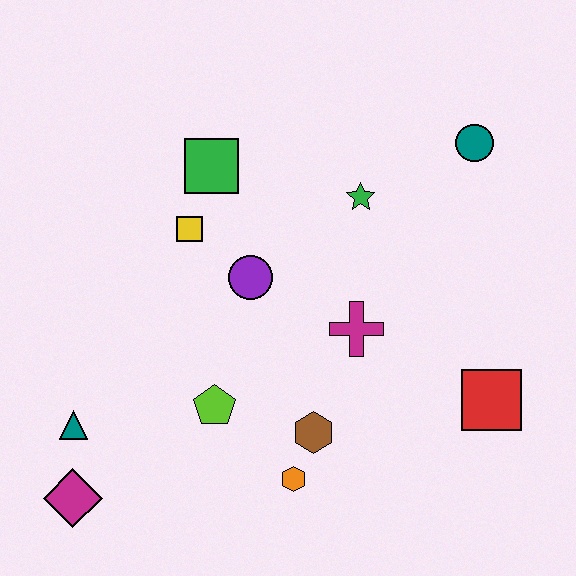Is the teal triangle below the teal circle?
Yes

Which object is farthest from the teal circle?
The magenta diamond is farthest from the teal circle.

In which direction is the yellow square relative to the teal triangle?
The yellow square is above the teal triangle.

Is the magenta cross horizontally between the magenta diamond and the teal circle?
Yes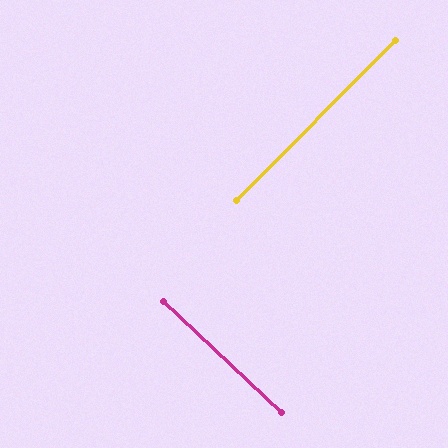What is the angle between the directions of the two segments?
Approximately 88 degrees.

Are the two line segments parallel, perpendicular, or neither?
Perpendicular — they meet at approximately 88°.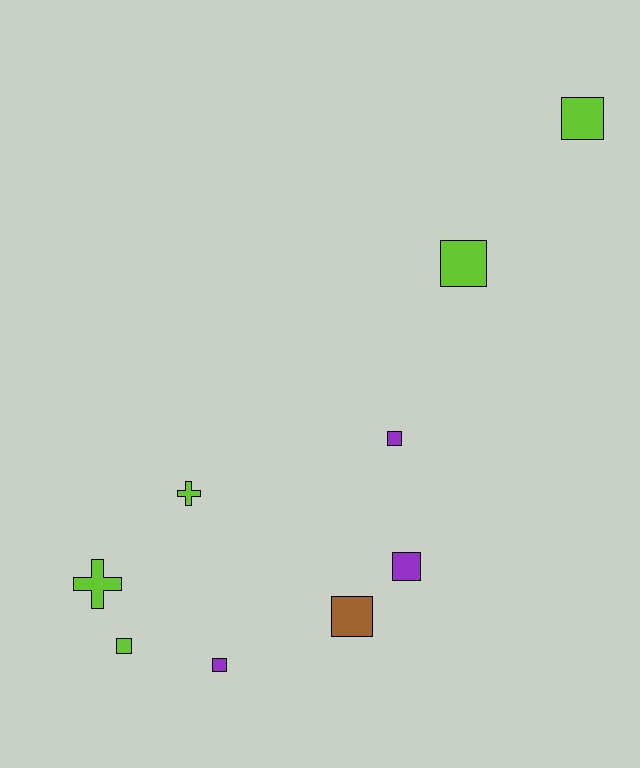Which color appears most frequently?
Lime, with 5 objects.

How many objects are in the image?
There are 9 objects.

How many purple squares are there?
There are 3 purple squares.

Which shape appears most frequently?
Square, with 7 objects.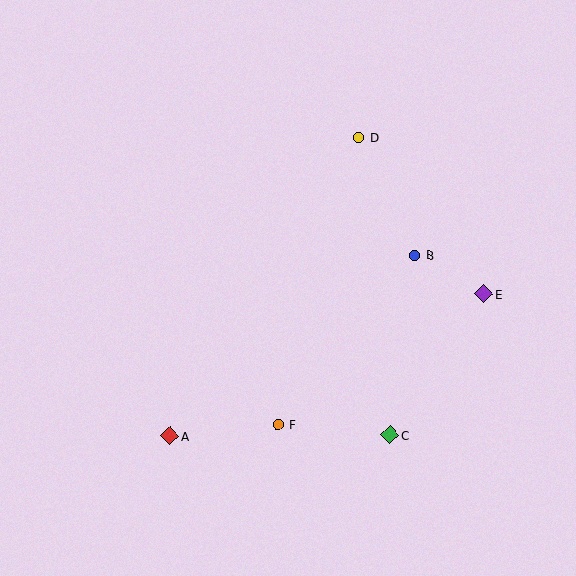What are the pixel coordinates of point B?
Point B is at (415, 256).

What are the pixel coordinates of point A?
Point A is at (170, 436).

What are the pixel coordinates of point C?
Point C is at (390, 435).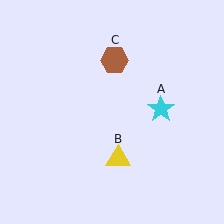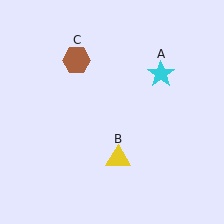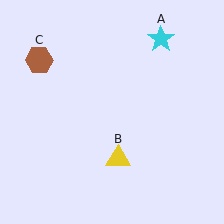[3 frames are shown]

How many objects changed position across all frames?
2 objects changed position: cyan star (object A), brown hexagon (object C).